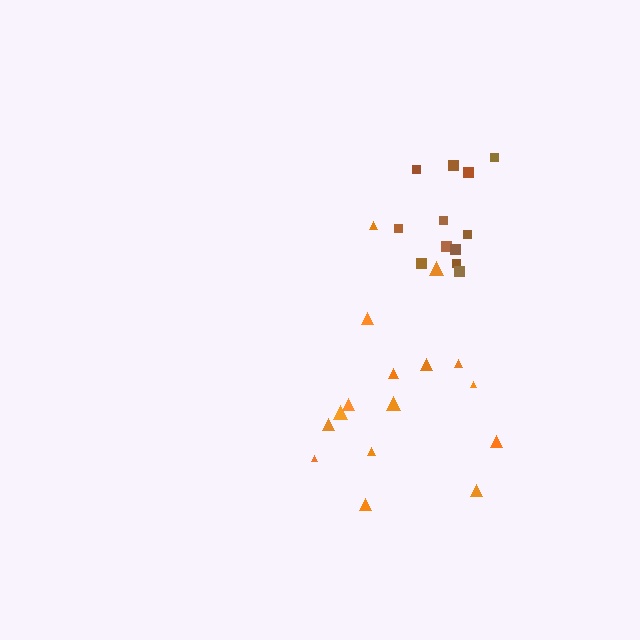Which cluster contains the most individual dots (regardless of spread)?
Orange (16).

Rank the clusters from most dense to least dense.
brown, orange.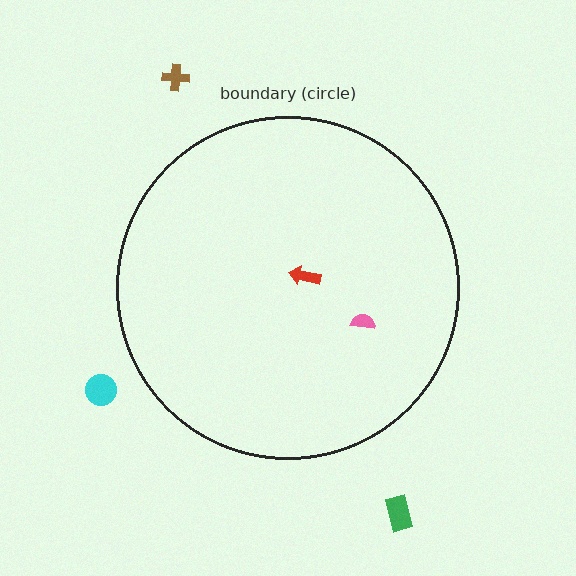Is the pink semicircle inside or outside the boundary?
Inside.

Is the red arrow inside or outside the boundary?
Inside.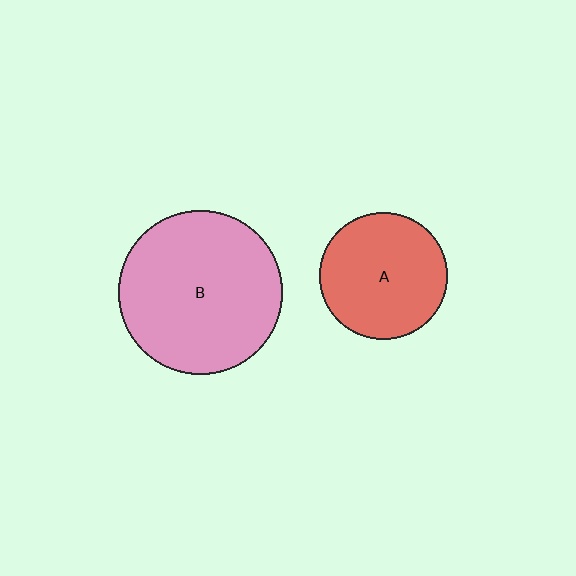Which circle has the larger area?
Circle B (pink).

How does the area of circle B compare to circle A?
Approximately 1.7 times.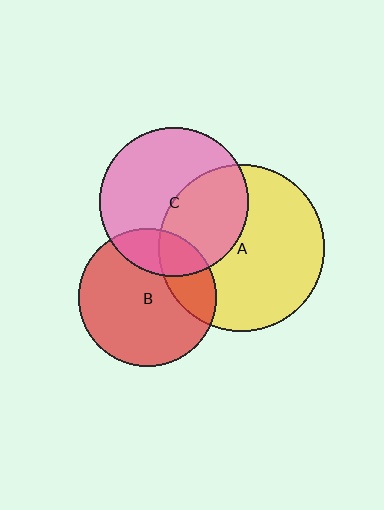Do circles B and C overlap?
Yes.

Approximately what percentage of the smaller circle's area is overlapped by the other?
Approximately 20%.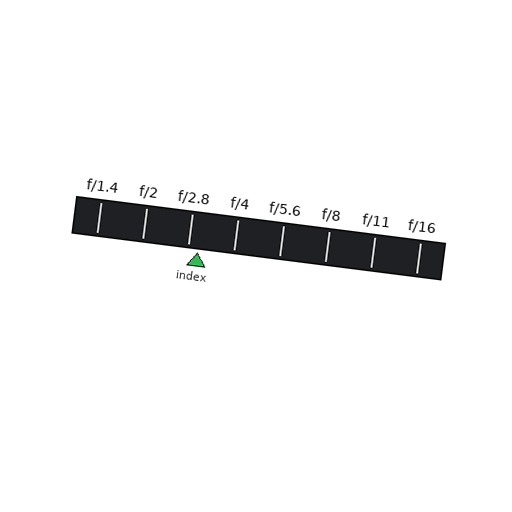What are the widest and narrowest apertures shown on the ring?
The widest aperture shown is f/1.4 and the narrowest is f/16.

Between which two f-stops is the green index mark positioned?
The index mark is between f/2.8 and f/4.